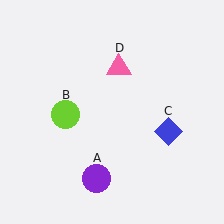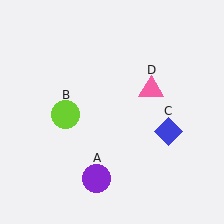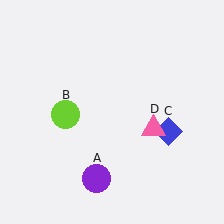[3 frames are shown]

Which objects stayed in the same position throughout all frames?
Purple circle (object A) and lime circle (object B) and blue diamond (object C) remained stationary.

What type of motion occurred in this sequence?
The pink triangle (object D) rotated clockwise around the center of the scene.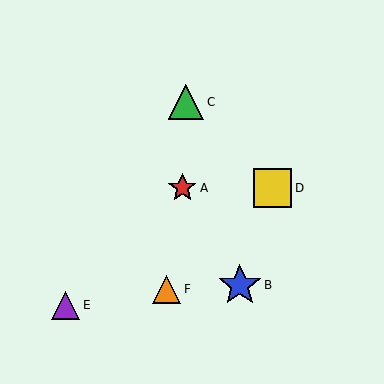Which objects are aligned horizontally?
Objects A, D are aligned horizontally.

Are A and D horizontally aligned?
Yes, both are at y≈188.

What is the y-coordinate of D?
Object D is at y≈188.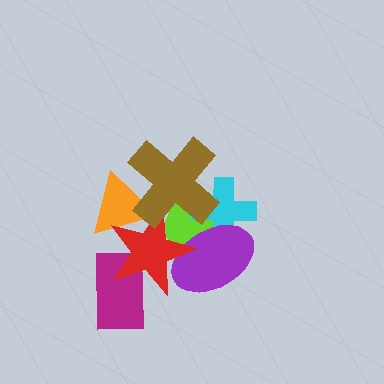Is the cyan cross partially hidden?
Yes, it is partially covered by another shape.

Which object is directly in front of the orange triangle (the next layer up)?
The red star is directly in front of the orange triangle.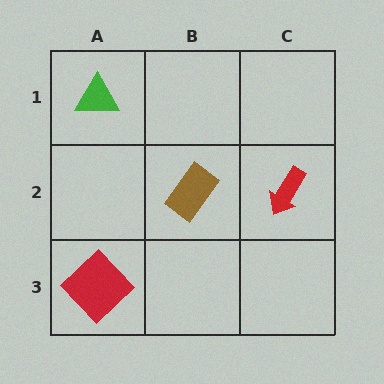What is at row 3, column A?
A red diamond.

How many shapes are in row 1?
1 shape.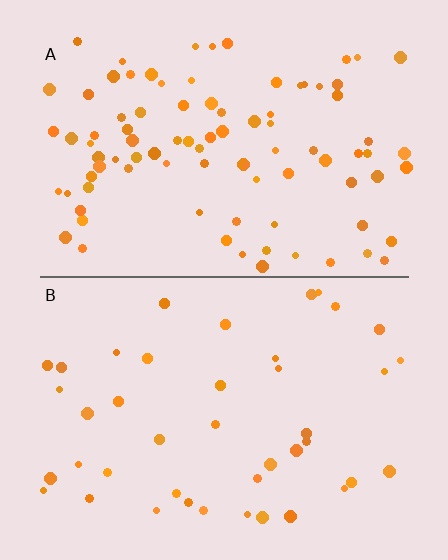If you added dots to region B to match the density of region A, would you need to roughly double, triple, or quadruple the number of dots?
Approximately double.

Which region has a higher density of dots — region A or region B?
A (the top).